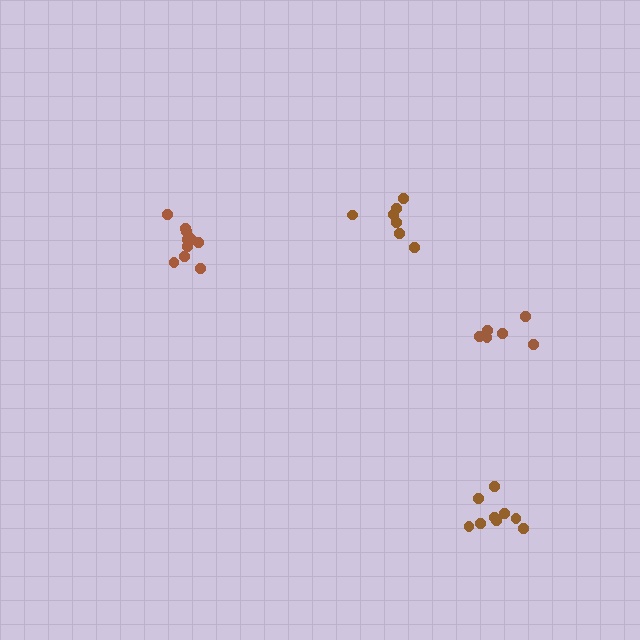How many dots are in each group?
Group 1: 6 dots, Group 2: 7 dots, Group 3: 9 dots, Group 4: 10 dots (32 total).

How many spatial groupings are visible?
There are 4 spatial groupings.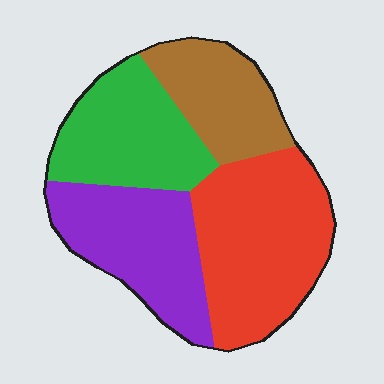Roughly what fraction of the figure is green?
Green covers 23% of the figure.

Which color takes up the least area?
Brown, at roughly 20%.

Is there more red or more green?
Red.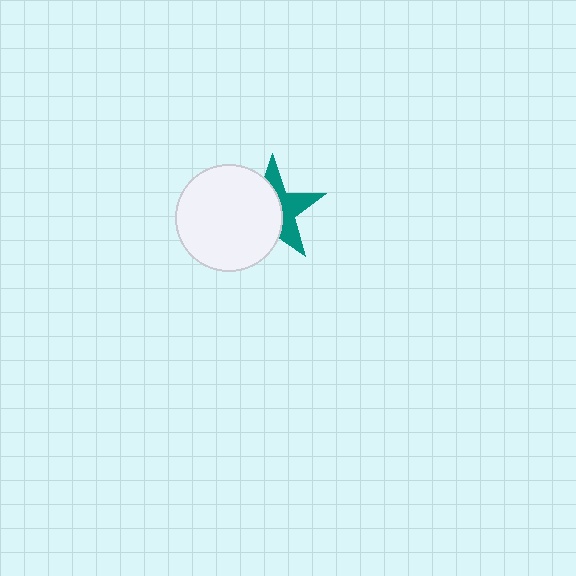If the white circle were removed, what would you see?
You would see the complete teal star.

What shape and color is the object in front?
The object in front is a white circle.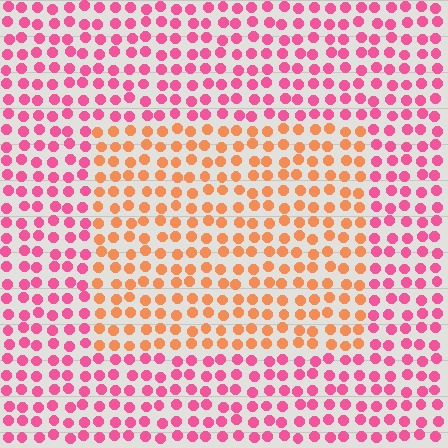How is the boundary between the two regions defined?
The boundary is defined purely by a slight shift in hue (about 48 degrees). Spacing, size, and orientation are identical on both sides.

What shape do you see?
I see a rectangle.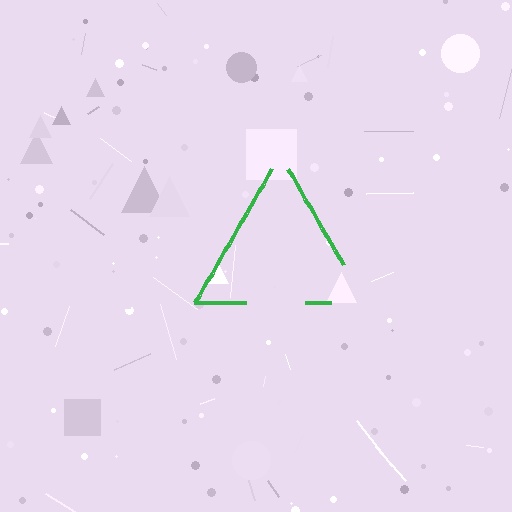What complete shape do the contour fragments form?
The contour fragments form a triangle.